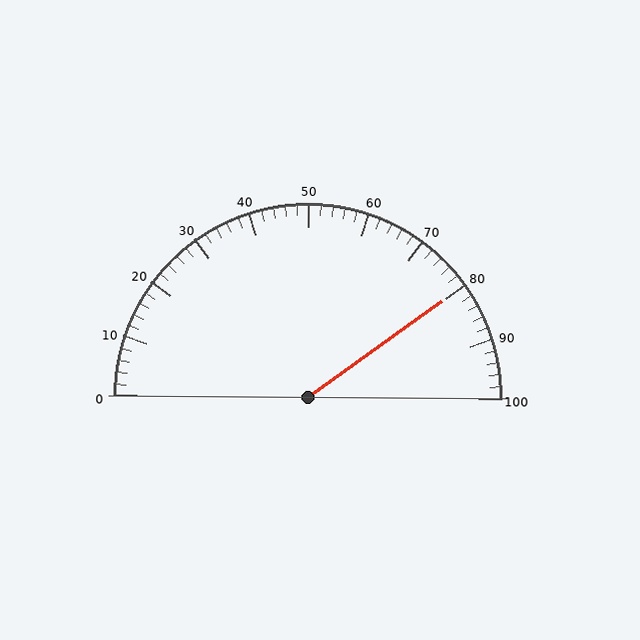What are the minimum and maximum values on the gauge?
The gauge ranges from 0 to 100.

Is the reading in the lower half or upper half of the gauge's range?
The reading is in the upper half of the range (0 to 100).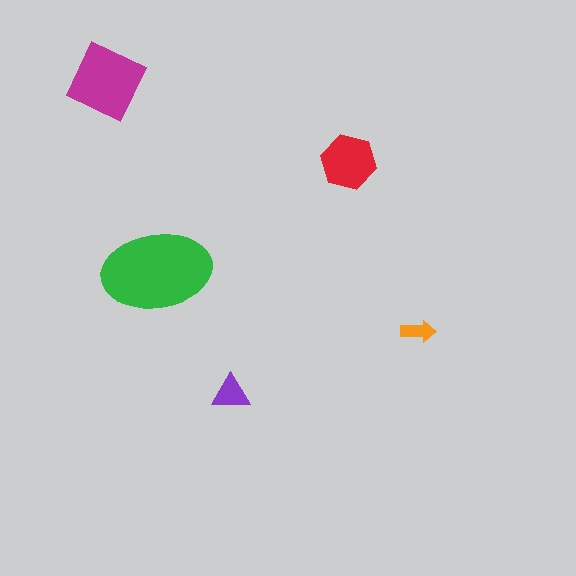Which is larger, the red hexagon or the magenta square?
The magenta square.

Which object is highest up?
The magenta square is topmost.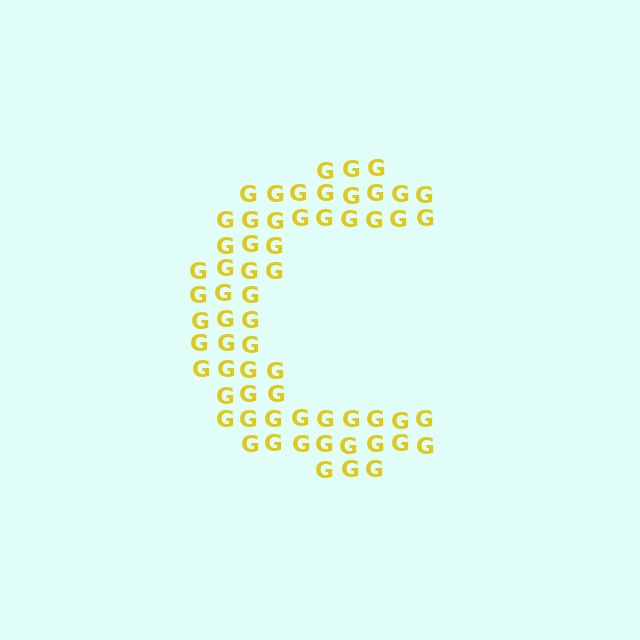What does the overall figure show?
The overall figure shows the letter C.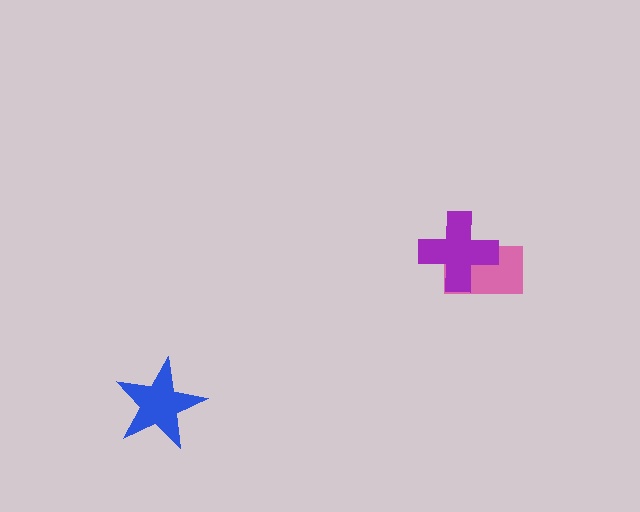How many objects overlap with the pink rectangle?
1 object overlaps with the pink rectangle.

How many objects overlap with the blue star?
0 objects overlap with the blue star.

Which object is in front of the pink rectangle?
The purple cross is in front of the pink rectangle.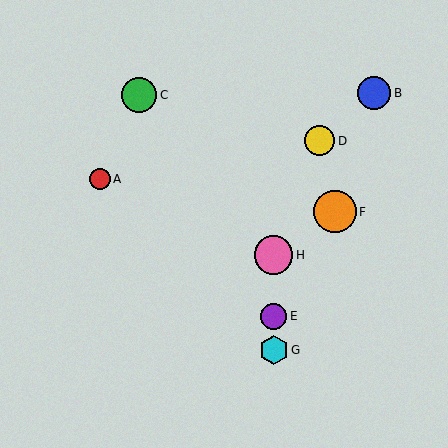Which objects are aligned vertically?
Objects E, G, H are aligned vertically.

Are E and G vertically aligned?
Yes, both are at x≈274.